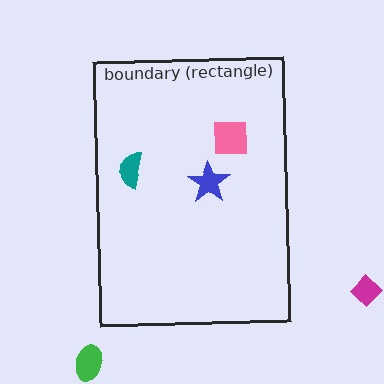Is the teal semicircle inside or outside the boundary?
Inside.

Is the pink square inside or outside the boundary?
Inside.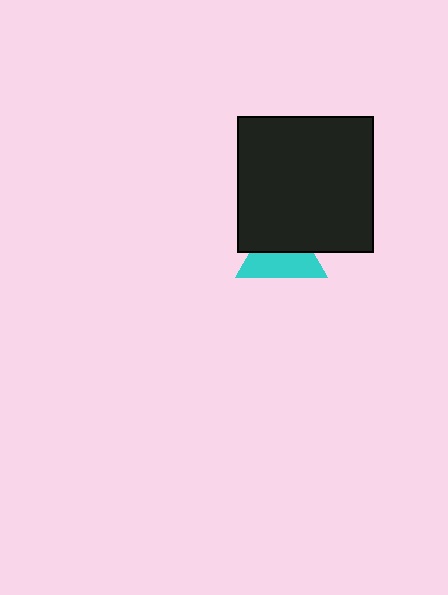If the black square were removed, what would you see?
You would see the complete cyan triangle.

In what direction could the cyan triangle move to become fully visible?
The cyan triangle could move down. That would shift it out from behind the black square entirely.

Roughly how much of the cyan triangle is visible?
About half of it is visible (roughly 51%).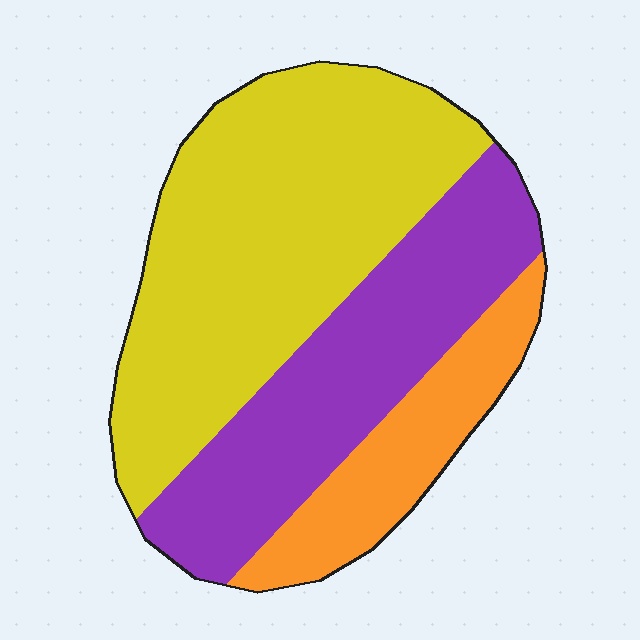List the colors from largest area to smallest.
From largest to smallest: yellow, purple, orange.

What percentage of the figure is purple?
Purple covers around 35% of the figure.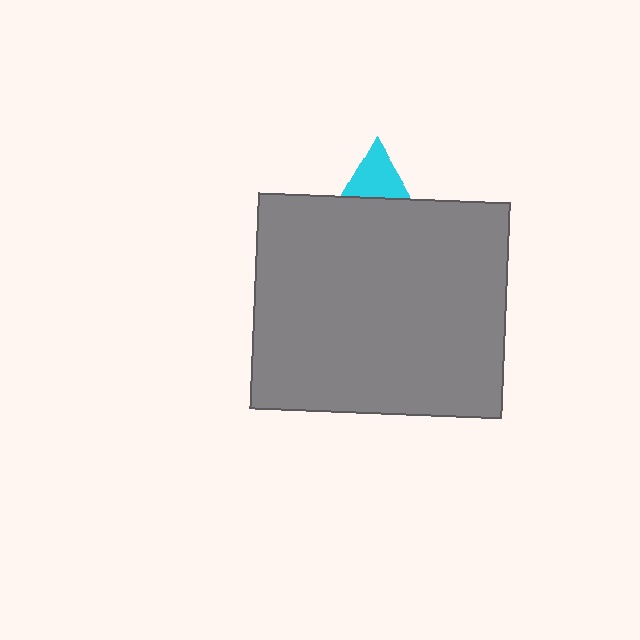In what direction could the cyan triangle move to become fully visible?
The cyan triangle could move up. That would shift it out from behind the gray rectangle entirely.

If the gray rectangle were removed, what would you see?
You would see the complete cyan triangle.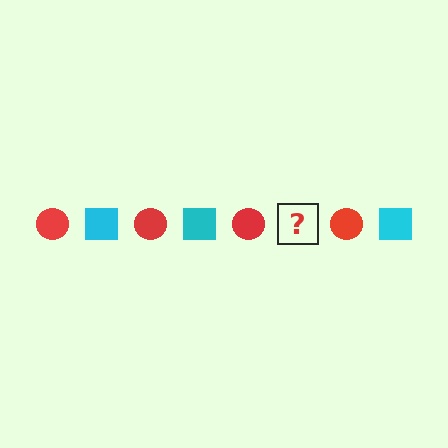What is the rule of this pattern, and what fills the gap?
The rule is that the pattern alternates between red circle and cyan square. The gap should be filled with a cyan square.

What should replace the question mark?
The question mark should be replaced with a cyan square.